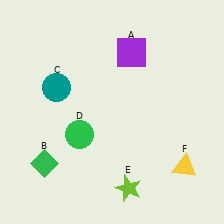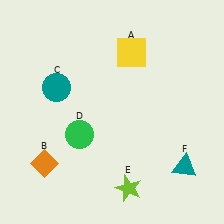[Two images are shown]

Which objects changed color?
A changed from purple to yellow. B changed from green to orange. F changed from yellow to teal.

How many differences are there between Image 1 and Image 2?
There are 3 differences between the two images.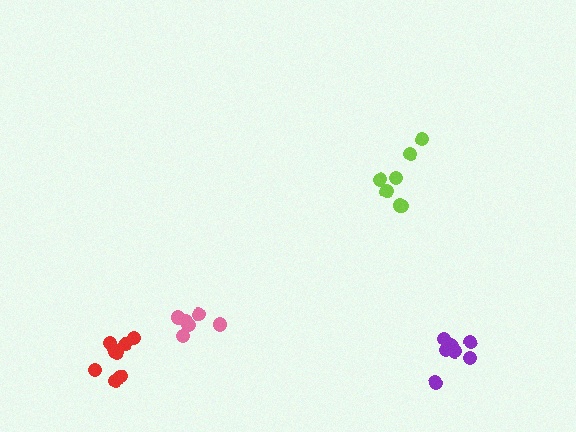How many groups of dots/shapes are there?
There are 4 groups.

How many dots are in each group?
Group 1: 7 dots, Group 2: 7 dots, Group 3: 6 dots, Group 4: 9 dots (29 total).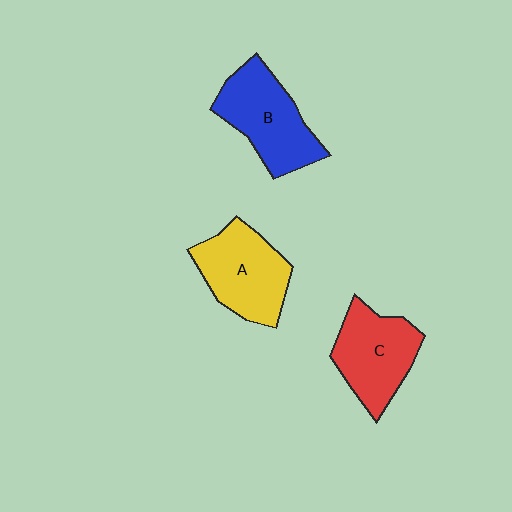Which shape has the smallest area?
Shape C (red).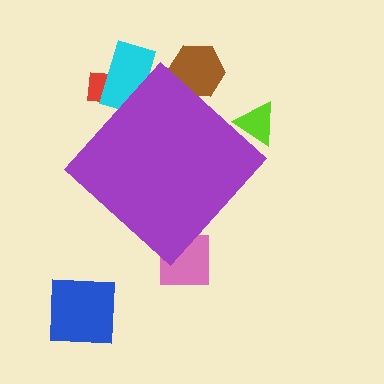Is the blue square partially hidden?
No, the blue square is fully visible.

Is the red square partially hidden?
Yes, the red square is partially hidden behind the purple diamond.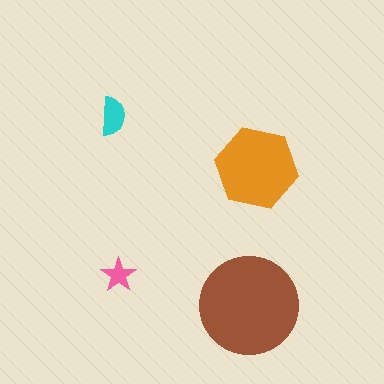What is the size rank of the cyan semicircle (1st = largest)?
3rd.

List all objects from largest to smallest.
The brown circle, the orange hexagon, the cyan semicircle, the pink star.